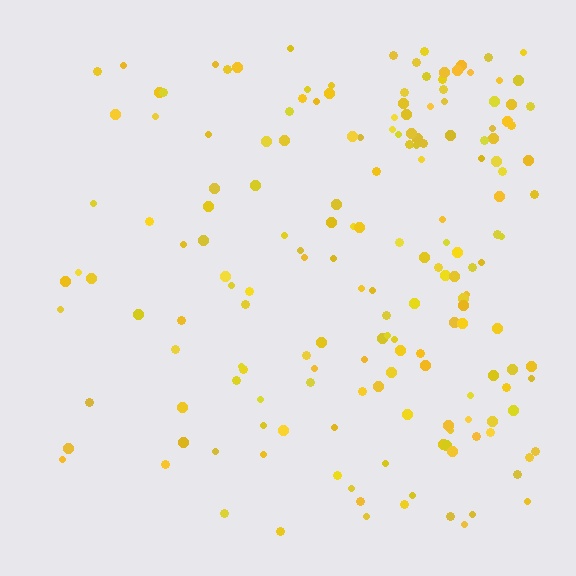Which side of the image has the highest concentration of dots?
The right.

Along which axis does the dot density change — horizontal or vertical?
Horizontal.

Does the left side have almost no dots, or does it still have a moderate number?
Still a moderate number, just noticeably fewer than the right.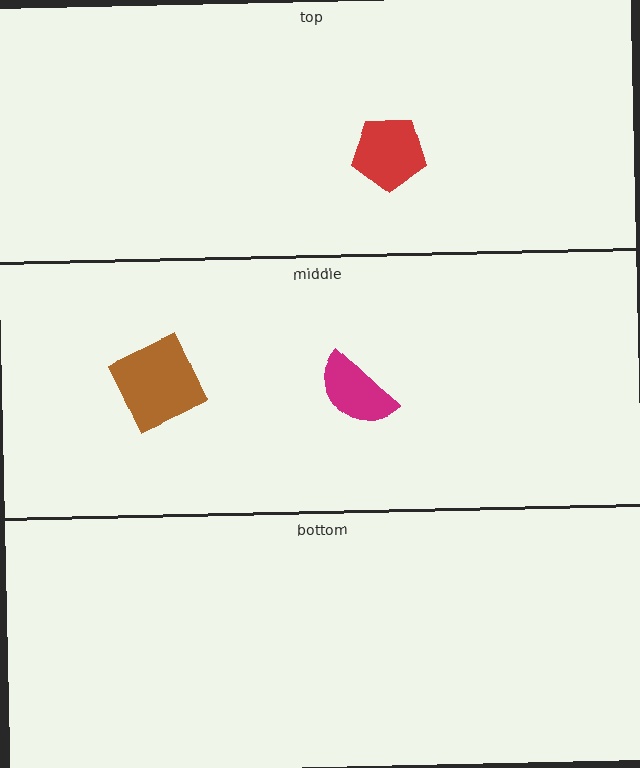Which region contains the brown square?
The middle region.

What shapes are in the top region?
The red pentagon.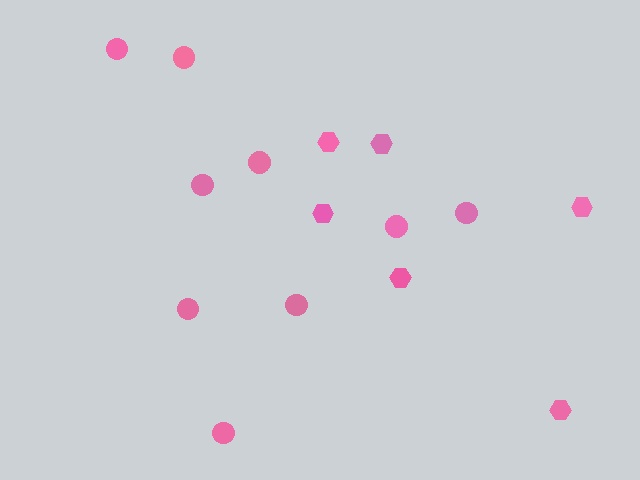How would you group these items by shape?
There are 2 groups: one group of circles (9) and one group of hexagons (6).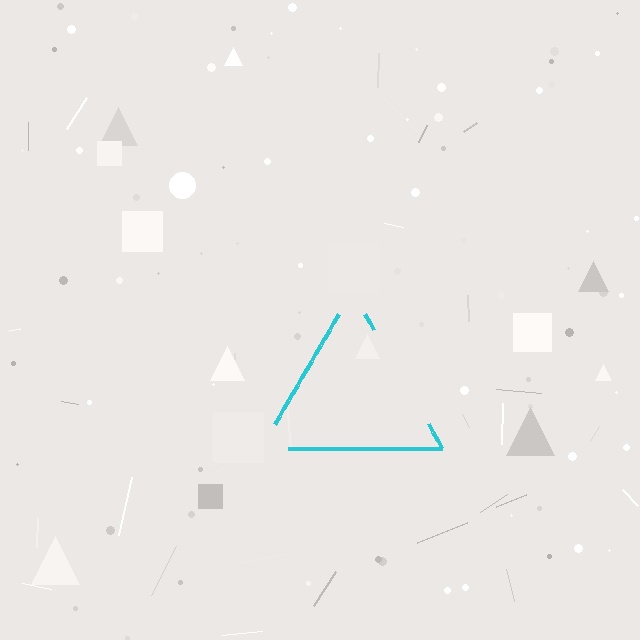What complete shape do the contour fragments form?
The contour fragments form a triangle.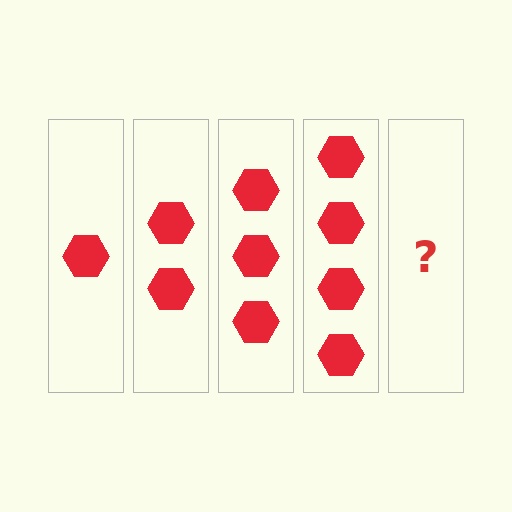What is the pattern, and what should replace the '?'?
The pattern is that each step adds one more hexagon. The '?' should be 5 hexagons.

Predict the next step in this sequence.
The next step is 5 hexagons.